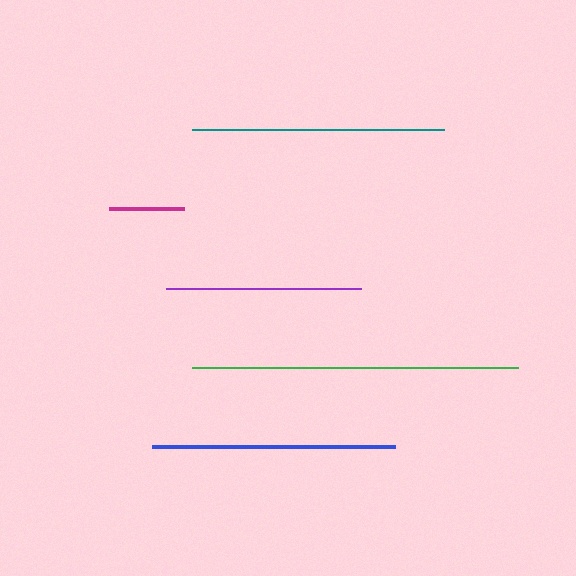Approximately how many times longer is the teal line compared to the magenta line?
The teal line is approximately 3.4 times the length of the magenta line.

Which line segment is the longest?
The green line is the longest at approximately 326 pixels.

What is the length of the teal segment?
The teal segment is approximately 251 pixels long.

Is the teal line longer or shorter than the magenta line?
The teal line is longer than the magenta line.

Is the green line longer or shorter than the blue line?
The green line is longer than the blue line.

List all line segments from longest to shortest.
From longest to shortest: green, teal, blue, purple, magenta.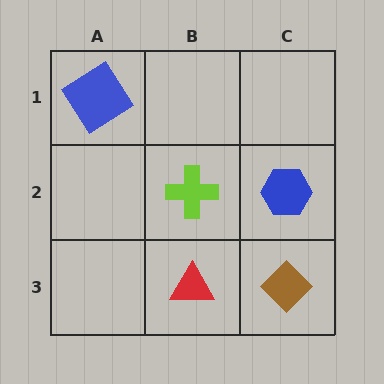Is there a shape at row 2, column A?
No, that cell is empty.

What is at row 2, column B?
A lime cross.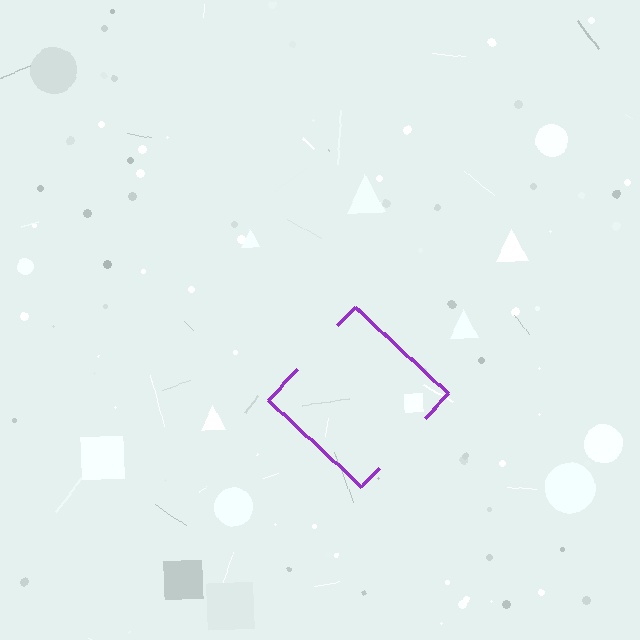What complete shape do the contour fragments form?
The contour fragments form a diamond.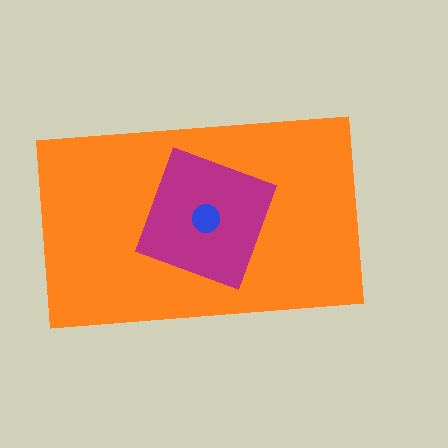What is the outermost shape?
The orange rectangle.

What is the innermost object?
The blue circle.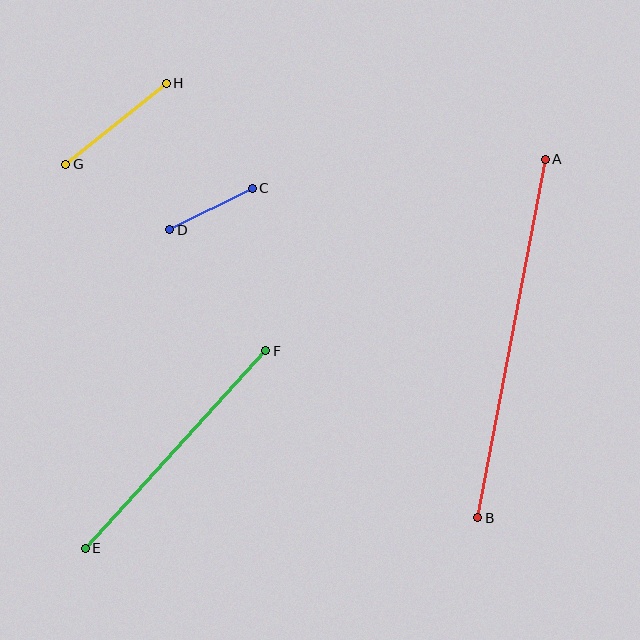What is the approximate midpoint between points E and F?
The midpoint is at approximately (175, 450) pixels.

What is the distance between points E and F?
The distance is approximately 267 pixels.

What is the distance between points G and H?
The distance is approximately 129 pixels.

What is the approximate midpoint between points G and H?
The midpoint is at approximately (116, 124) pixels.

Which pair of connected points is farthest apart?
Points A and B are farthest apart.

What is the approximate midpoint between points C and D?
The midpoint is at approximately (211, 209) pixels.